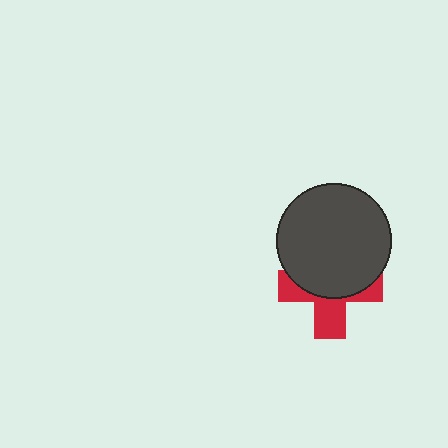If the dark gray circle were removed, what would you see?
You would see the complete red cross.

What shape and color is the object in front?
The object in front is a dark gray circle.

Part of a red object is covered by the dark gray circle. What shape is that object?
It is a cross.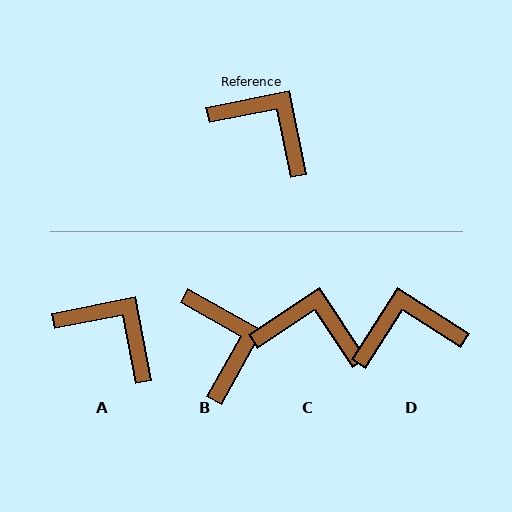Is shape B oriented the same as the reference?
No, it is off by about 40 degrees.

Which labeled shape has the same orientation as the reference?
A.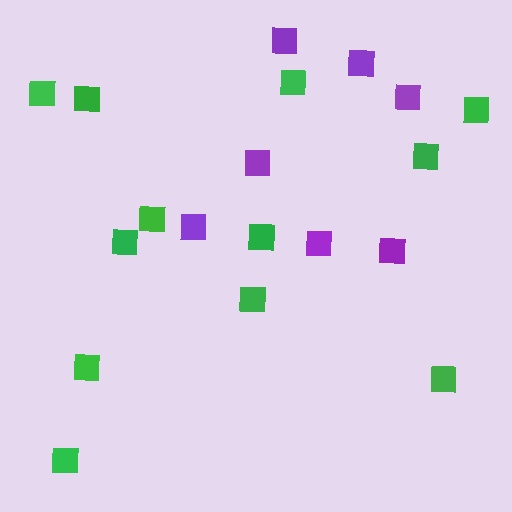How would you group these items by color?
There are 2 groups: one group of green squares (12) and one group of purple squares (7).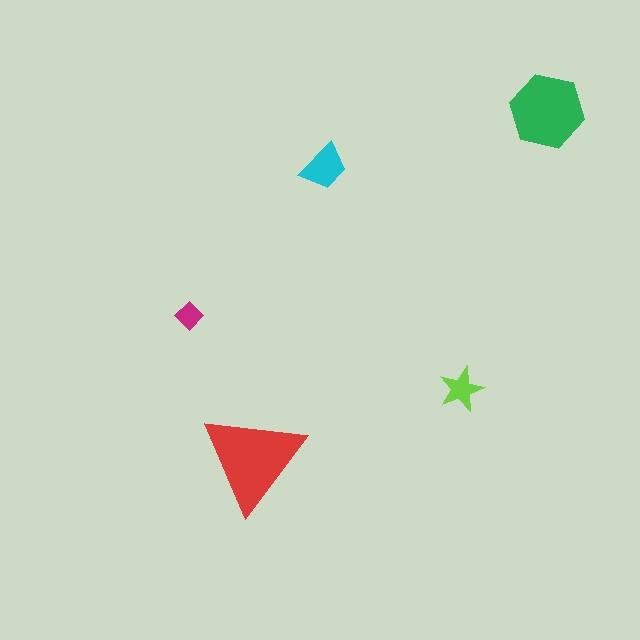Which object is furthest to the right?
The green hexagon is rightmost.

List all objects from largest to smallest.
The red triangle, the green hexagon, the cyan trapezoid, the lime star, the magenta diamond.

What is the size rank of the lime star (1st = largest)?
4th.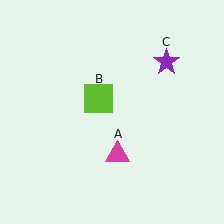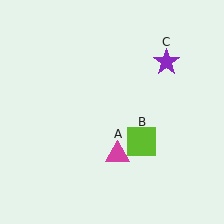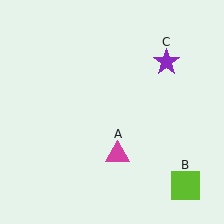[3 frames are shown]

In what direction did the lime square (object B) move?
The lime square (object B) moved down and to the right.